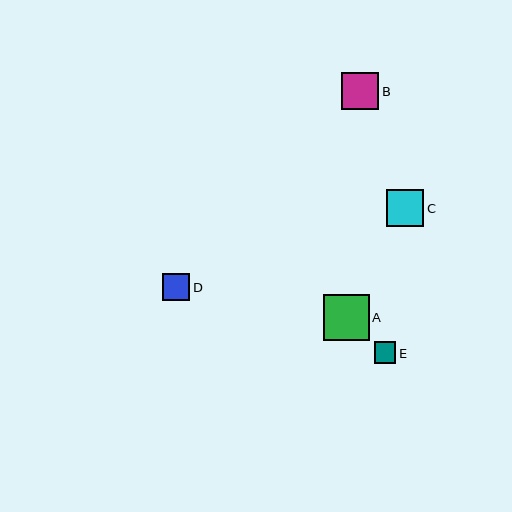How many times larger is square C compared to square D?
Square C is approximately 1.4 times the size of square D.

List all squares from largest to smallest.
From largest to smallest: A, C, B, D, E.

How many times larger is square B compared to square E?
Square B is approximately 1.7 times the size of square E.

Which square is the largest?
Square A is the largest with a size of approximately 45 pixels.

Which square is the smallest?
Square E is the smallest with a size of approximately 22 pixels.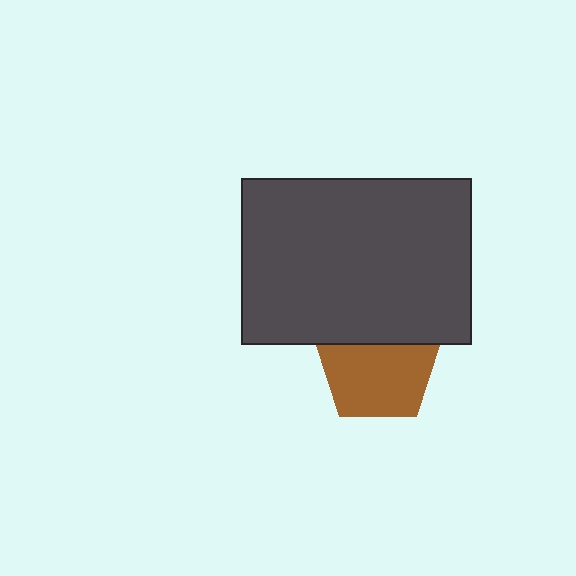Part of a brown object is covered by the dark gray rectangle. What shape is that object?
It is a pentagon.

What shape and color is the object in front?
The object in front is a dark gray rectangle.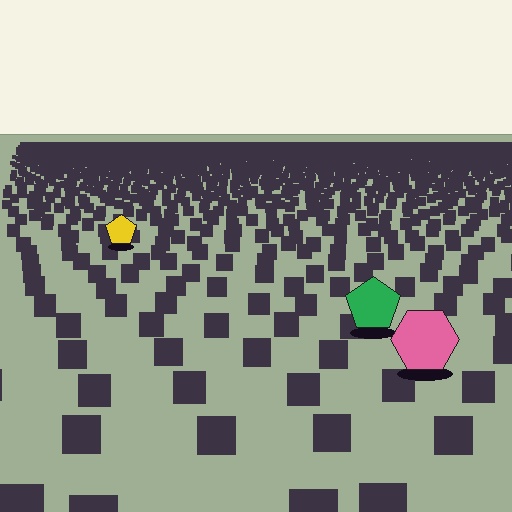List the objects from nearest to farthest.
From nearest to farthest: the pink hexagon, the green pentagon, the yellow pentagon.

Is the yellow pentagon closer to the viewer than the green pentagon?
No. The green pentagon is closer — you can tell from the texture gradient: the ground texture is coarser near it.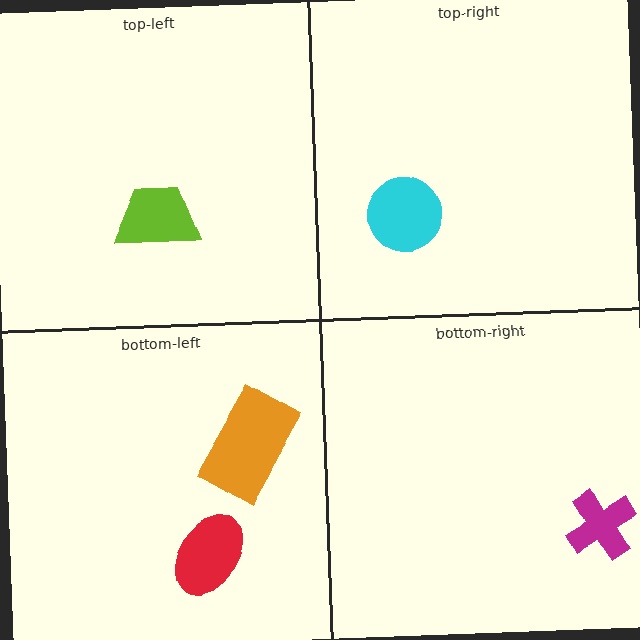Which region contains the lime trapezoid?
The top-left region.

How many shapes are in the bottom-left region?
2.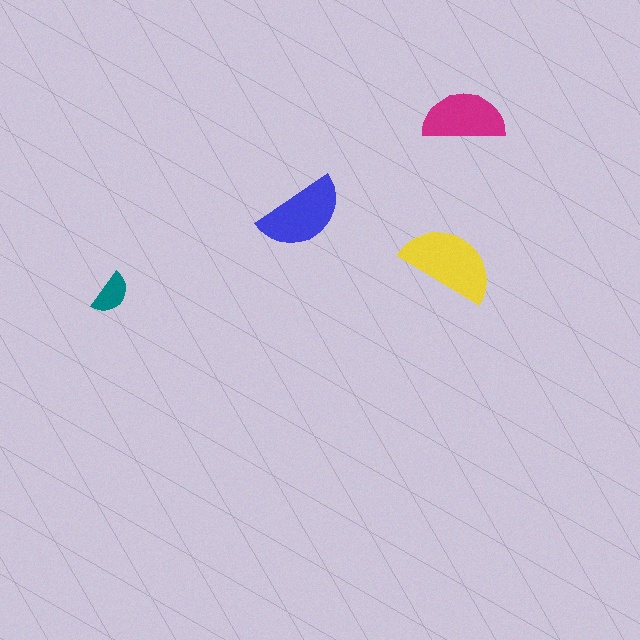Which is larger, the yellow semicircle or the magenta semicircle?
The yellow one.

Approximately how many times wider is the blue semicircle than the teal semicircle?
About 2 times wider.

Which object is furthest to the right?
The magenta semicircle is rightmost.